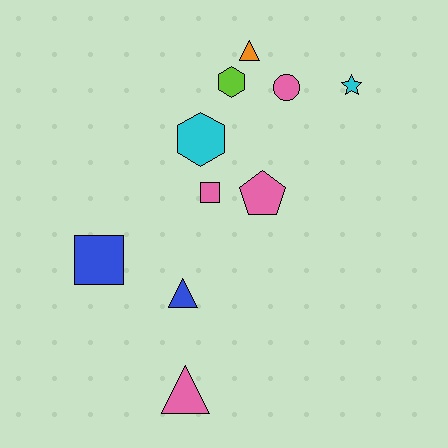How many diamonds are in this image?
There are no diamonds.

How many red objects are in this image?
There are no red objects.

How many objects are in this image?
There are 10 objects.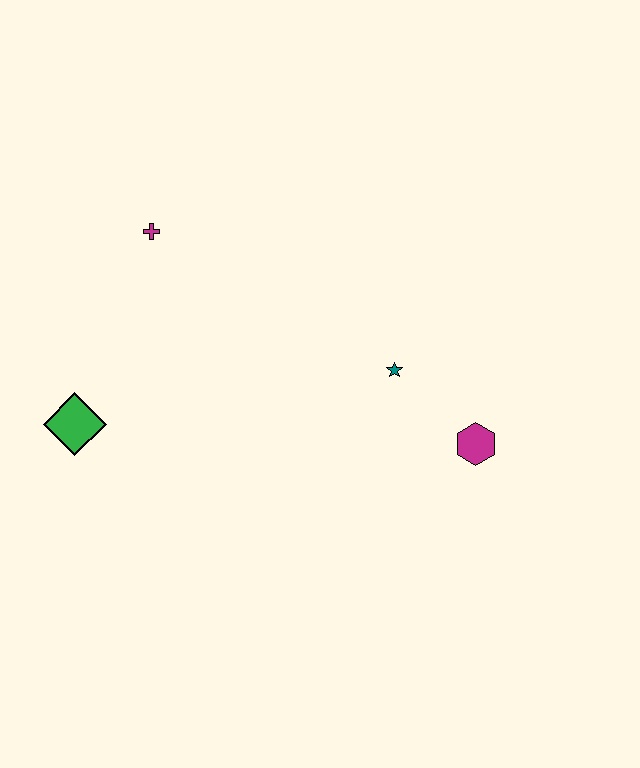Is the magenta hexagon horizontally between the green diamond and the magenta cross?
No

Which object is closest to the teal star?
The magenta hexagon is closest to the teal star.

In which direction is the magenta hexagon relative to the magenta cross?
The magenta hexagon is to the right of the magenta cross.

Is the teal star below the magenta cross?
Yes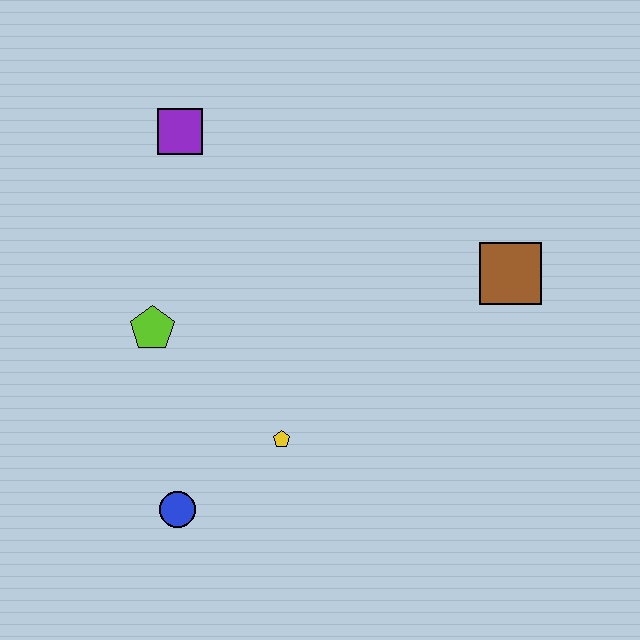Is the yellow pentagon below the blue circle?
No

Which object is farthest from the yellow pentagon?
The purple square is farthest from the yellow pentagon.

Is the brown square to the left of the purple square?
No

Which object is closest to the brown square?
The yellow pentagon is closest to the brown square.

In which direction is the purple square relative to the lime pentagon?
The purple square is above the lime pentagon.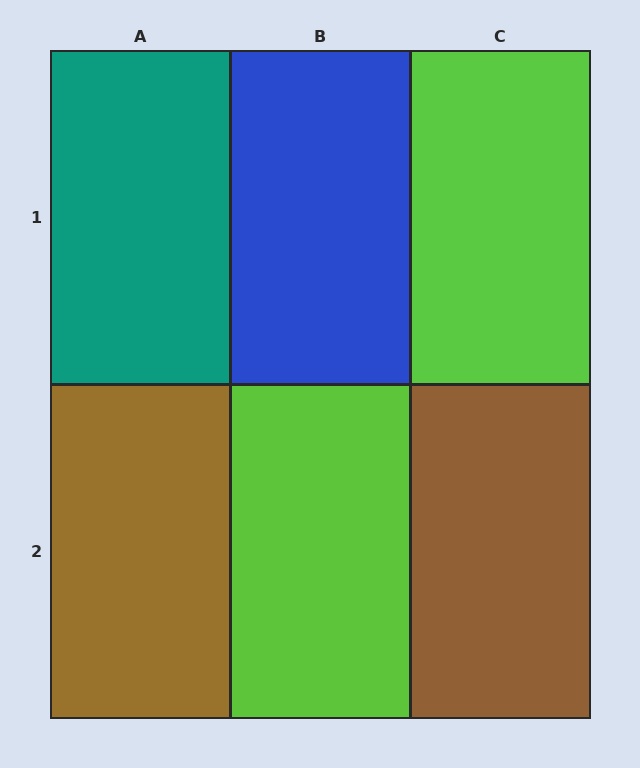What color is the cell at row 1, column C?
Lime.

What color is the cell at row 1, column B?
Blue.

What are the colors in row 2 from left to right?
Brown, lime, brown.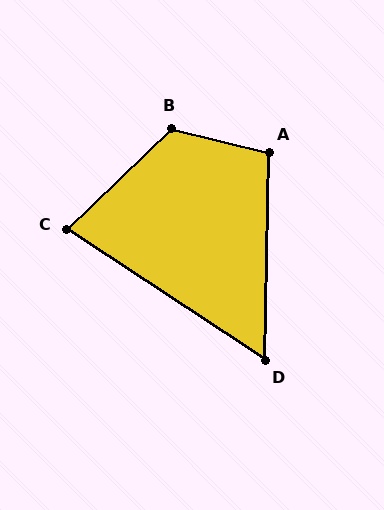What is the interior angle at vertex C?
Approximately 77 degrees (acute).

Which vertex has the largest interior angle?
B, at approximately 122 degrees.